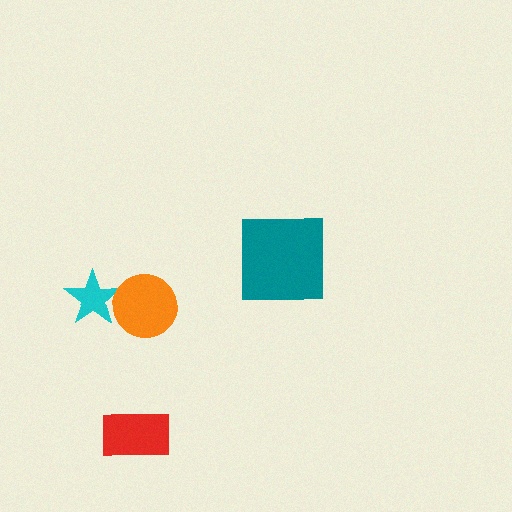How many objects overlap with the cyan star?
1 object overlaps with the cyan star.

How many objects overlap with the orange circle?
1 object overlaps with the orange circle.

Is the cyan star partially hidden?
Yes, it is partially covered by another shape.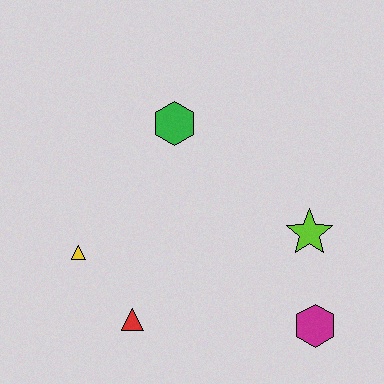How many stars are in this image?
There is 1 star.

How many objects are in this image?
There are 5 objects.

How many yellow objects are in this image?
There is 1 yellow object.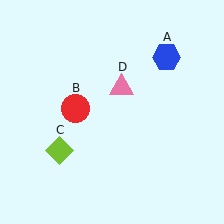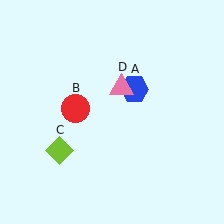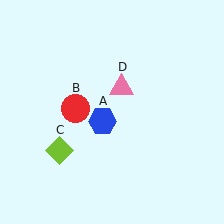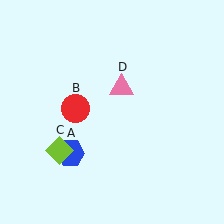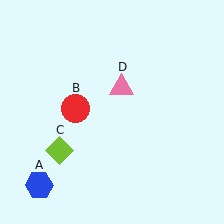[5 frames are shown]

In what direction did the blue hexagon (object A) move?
The blue hexagon (object A) moved down and to the left.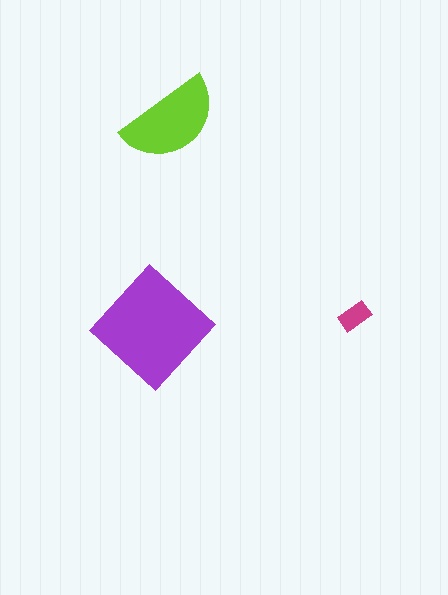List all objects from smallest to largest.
The magenta rectangle, the lime semicircle, the purple diamond.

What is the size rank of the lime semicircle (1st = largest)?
2nd.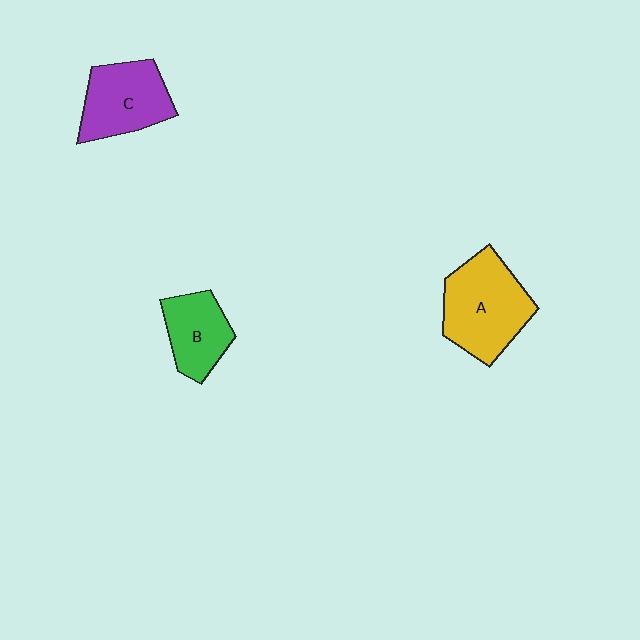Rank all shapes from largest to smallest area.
From largest to smallest: A (yellow), C (purple), B (green).